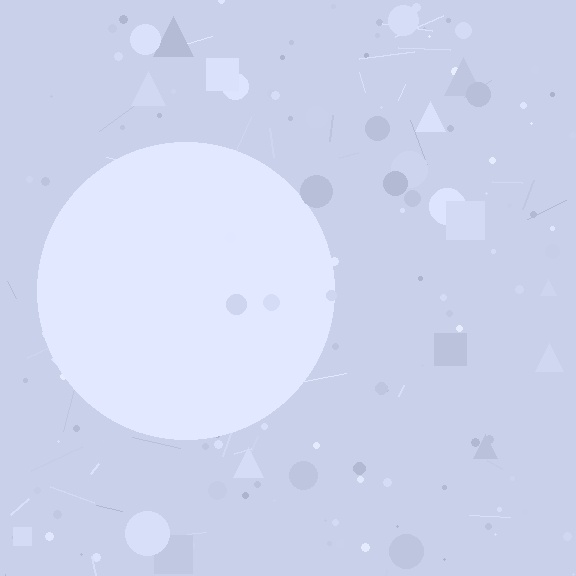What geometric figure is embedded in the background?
A circle is embedded in the background.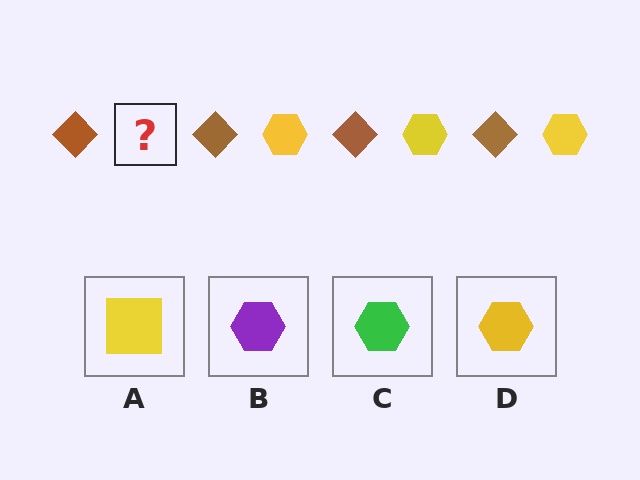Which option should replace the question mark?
Option D.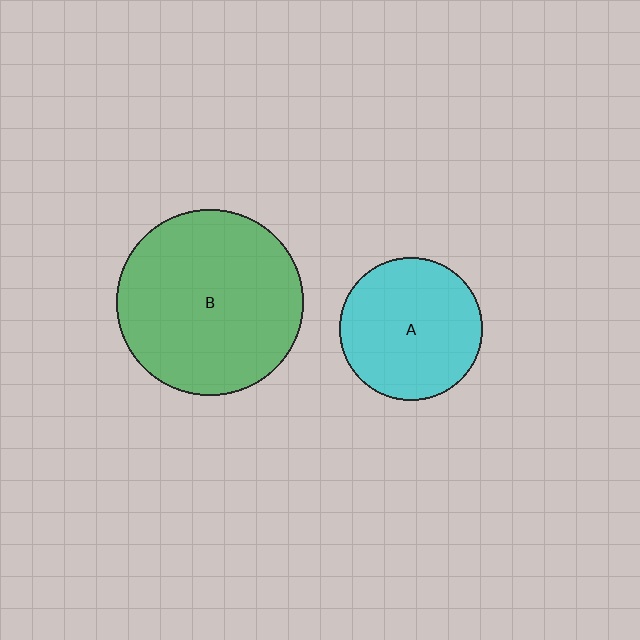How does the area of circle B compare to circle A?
Approximately 1.7 times.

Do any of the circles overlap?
No, none of the circles overlap.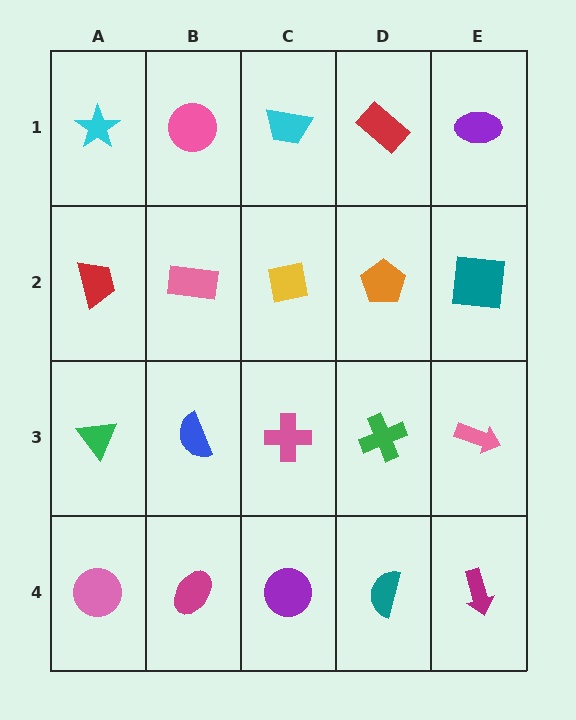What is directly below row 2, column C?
A pink cross.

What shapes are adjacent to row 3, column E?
A teal square (row 2, column E), a magenta arrow (row 4, column E), a green cross (row 3, column D).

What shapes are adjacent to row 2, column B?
A pink circle (row 1, column B), a blue semicircle (row 3, column B), a red trapezoid (row 2, column A), a yellow square (row 2, column C).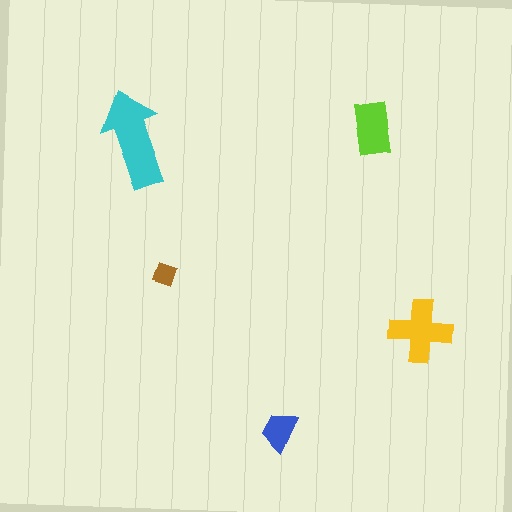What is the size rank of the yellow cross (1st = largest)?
2nd.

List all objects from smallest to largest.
The brown diamond, the blue trapezoid, the lime rectangle, the yellow cross, the cyan arrow.